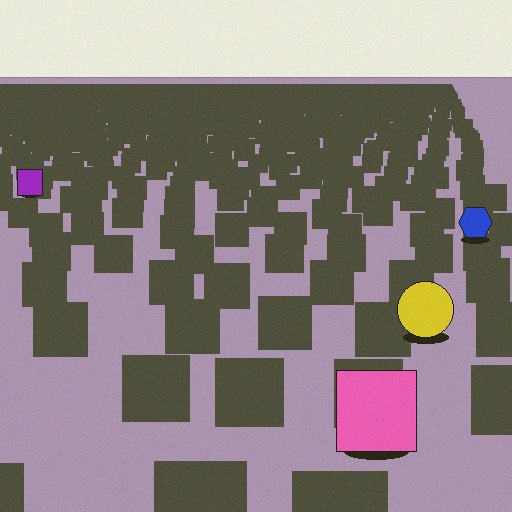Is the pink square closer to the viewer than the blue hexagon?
Yes. The pink square is closer — you can tell from the texture gradient: the ground texture is coarser near it.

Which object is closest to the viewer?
The pink square is closest. The texture marks near it are larger and more spread out.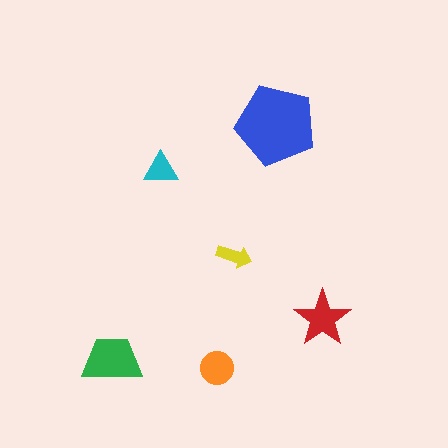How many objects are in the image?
There are 6 objects in the image.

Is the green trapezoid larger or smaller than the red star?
Larger.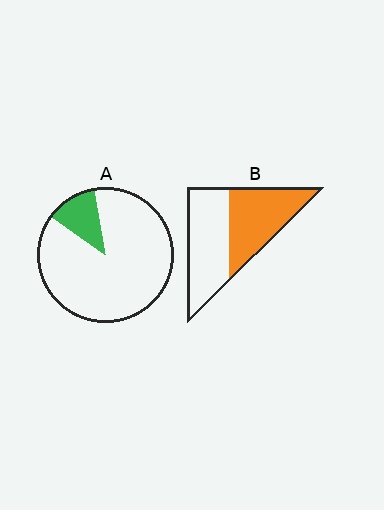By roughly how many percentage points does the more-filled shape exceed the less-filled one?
By roughly 35 percentage points (B over A).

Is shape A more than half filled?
No.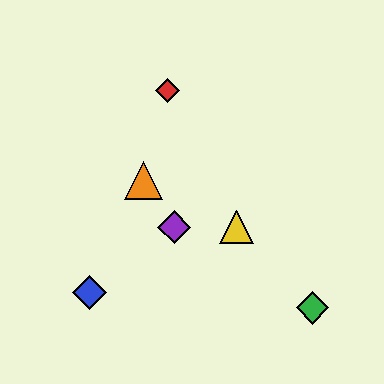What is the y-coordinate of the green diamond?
The green diamond is at y≈308.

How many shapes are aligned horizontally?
2 shapes (the yellow triangle, the purple diamond) are aligned horizontally.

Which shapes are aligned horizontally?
The yellow triangle, the purple diamond are aligned horizontally.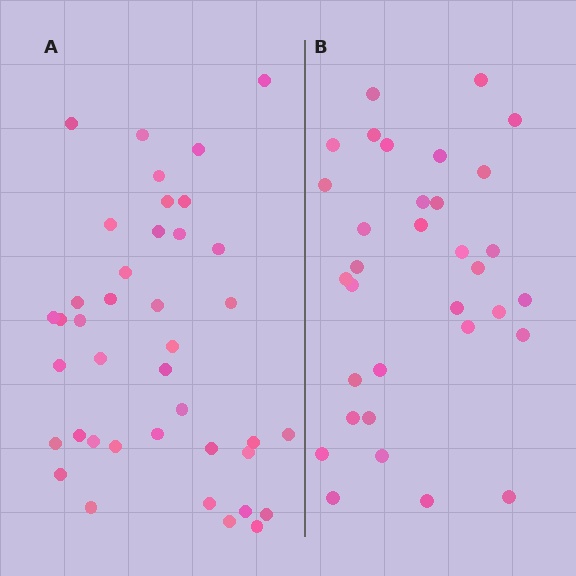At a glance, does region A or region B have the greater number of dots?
Region A (the left region) has more dots.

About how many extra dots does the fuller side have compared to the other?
Region A has roughly 8 or so more dots than region B.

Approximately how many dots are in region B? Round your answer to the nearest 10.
About 30 dots. (The exact count is 33, which rounds to 30.)